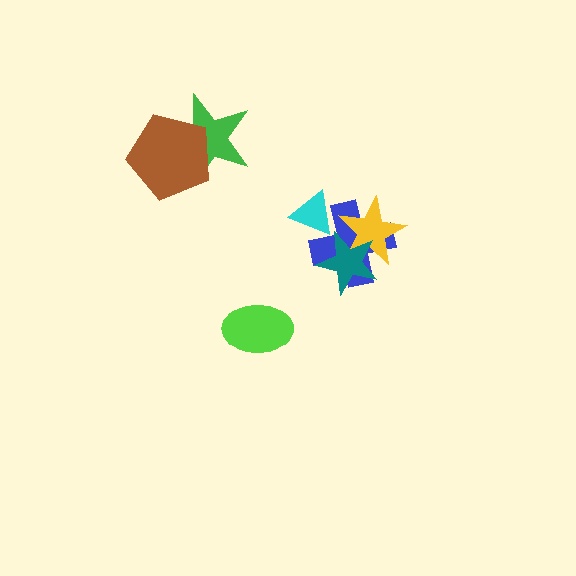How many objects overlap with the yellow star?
2 objects overlap with the yellow star.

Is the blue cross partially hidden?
Yes, it is partially covered by another shape.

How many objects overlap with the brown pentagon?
1 object overlaps with the brown pentagon.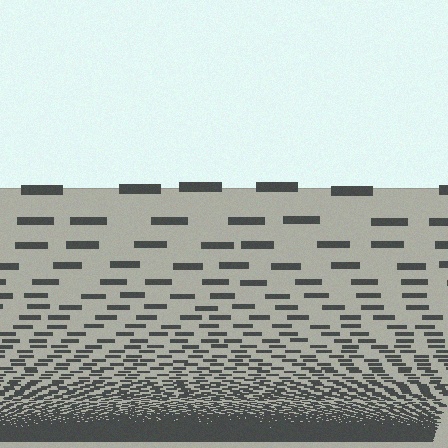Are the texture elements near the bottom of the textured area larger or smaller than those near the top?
Smaller. The gradient is inverted — elements near the bottom are smaller and denser.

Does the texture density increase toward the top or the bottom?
Density increases toward the bottom.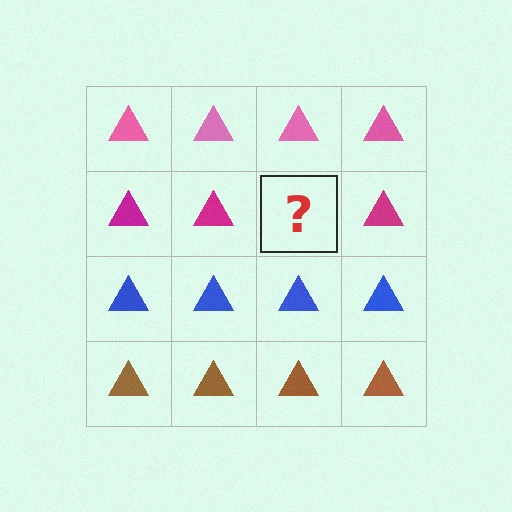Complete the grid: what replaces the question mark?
The question mark should be replaced with a magenta triangle.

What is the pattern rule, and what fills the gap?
The rule is that each row has a consistent color. The gap should be filled with a magenta triangle.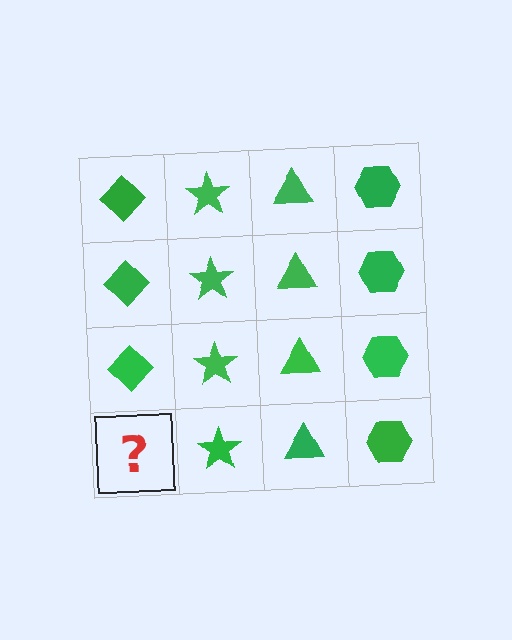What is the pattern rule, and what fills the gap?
The rule is that each column has a consistent shape. The gap should be filled with a green diamond.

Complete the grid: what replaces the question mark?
The question mark should be replaced with a green diamond.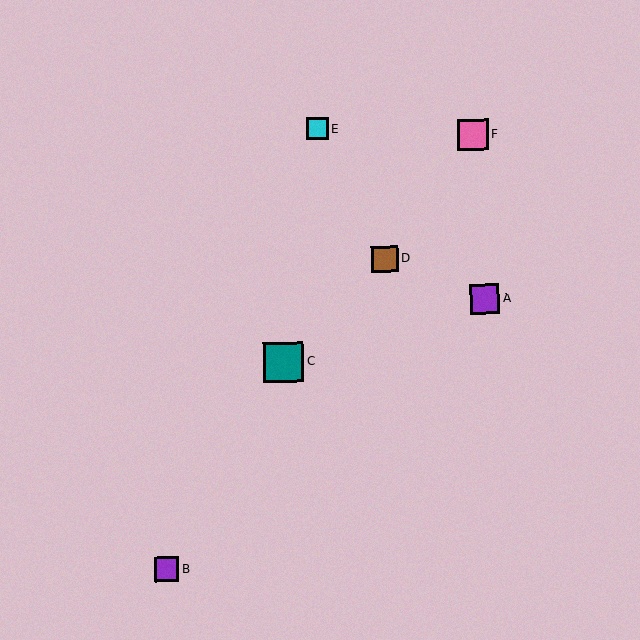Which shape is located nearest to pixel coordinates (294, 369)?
The teal square (labeled C) at (284, 362) is nearest to that location.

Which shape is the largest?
The teal square (labeled C) is the largest.